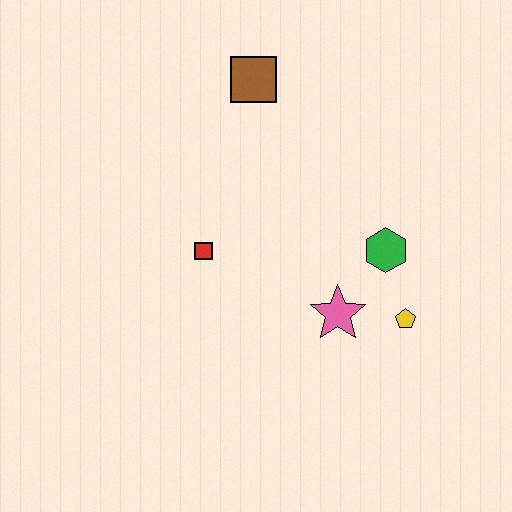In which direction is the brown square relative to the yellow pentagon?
The brown square is above the yellow pentagon.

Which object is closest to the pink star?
The yellow pentagon is closest to the pink star.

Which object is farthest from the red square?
The yellow pentagon is farthest from the red square.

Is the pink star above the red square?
No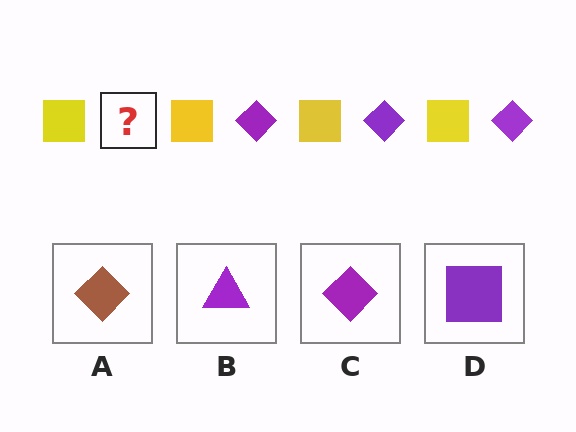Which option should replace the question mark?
Option C.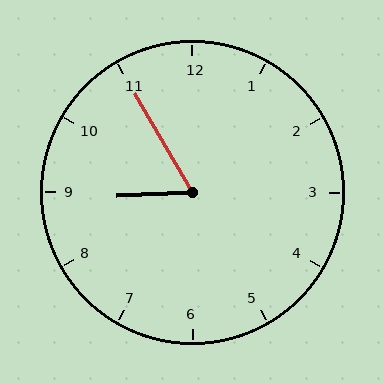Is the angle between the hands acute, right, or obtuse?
It is acute.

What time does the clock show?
8:55.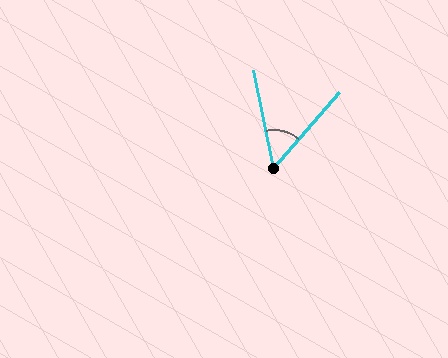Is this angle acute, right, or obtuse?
It is acute.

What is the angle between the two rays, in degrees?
Approximately 53 degrees.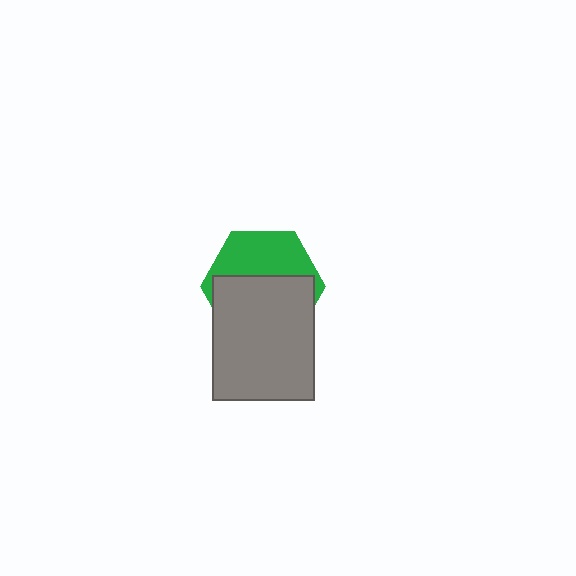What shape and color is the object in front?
The object in front is a gray rectangle.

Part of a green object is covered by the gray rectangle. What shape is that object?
It is a hexagon.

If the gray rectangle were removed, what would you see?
You would see the complete green hexagon.